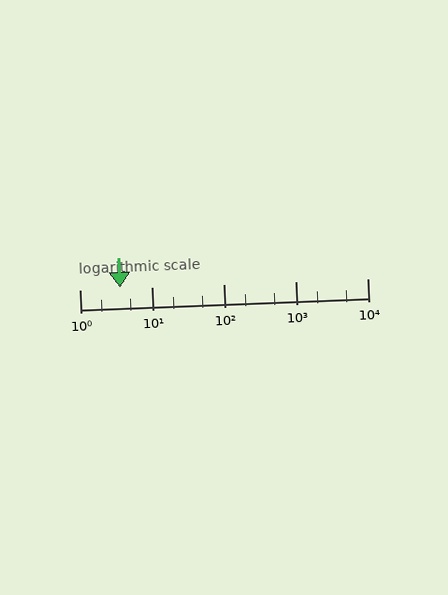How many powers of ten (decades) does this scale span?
The scale spans 4 decades, from 1 to 10000.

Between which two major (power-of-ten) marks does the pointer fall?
The pointer is between 1 and 10.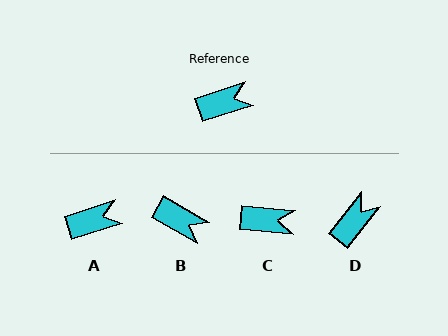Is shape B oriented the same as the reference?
No, it is off by about 48 degrees.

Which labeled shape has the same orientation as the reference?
A.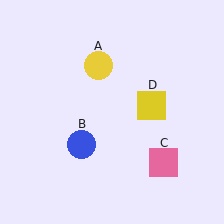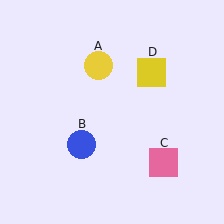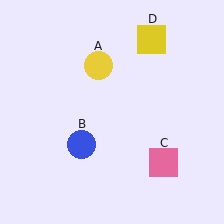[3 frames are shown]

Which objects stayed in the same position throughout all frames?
Yellow circle (object A) and blue circle (object B) and pink square (object C) remained stationary.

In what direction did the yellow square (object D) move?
The yellow square (object D) moved up.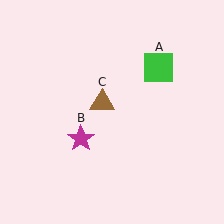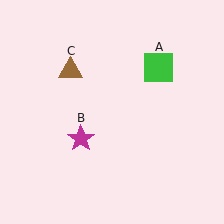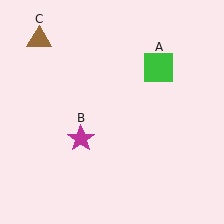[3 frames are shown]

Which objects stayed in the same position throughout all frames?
Green square (object A) and magenta star (object B) remained stationary.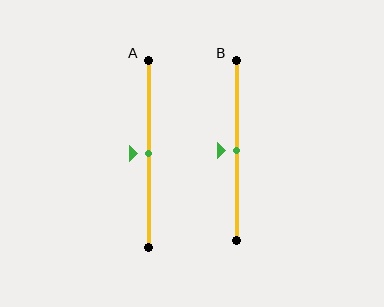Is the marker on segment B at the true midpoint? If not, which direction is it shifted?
Yes, the marker on segment B is at the true midpoint.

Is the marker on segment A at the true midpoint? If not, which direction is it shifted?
Yes, the marker on segment A is at the true midpoint.